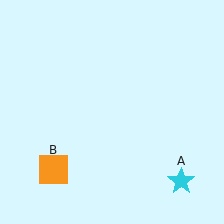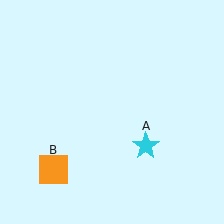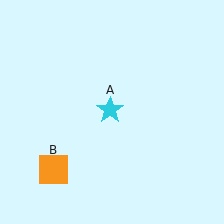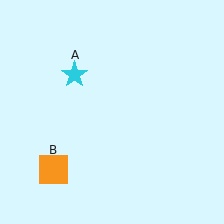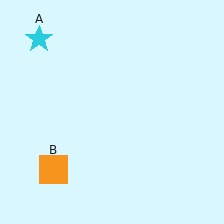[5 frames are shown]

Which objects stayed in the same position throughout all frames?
Orange square (object B) remained stationary.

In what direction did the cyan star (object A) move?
The cyan star (object A) moved up and to the left.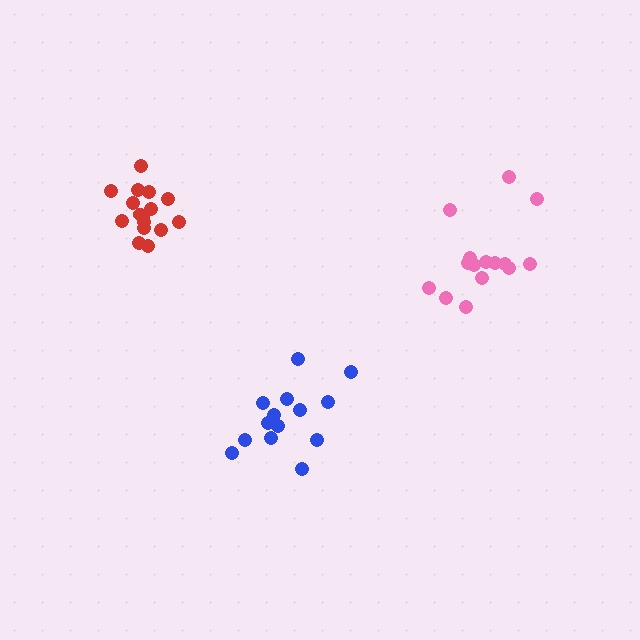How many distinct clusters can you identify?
There are 3 distinct clusters.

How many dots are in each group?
Group 1: 16 dots, Group 2: 15 dots, Group 3: 14 dots (45 total).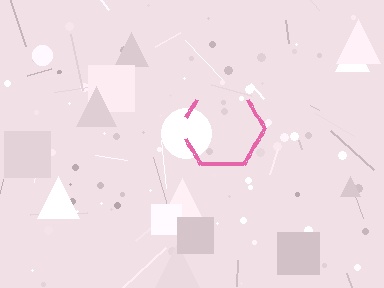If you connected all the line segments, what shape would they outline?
They would outline a hexagon.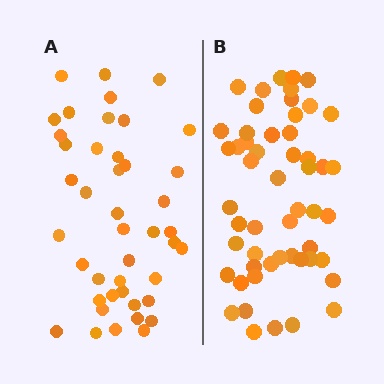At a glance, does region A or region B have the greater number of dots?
Region B (the right region) has more dots.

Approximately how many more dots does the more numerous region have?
Region B has roughly 10 or so more dots than region A.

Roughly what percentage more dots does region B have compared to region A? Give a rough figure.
About 25% more.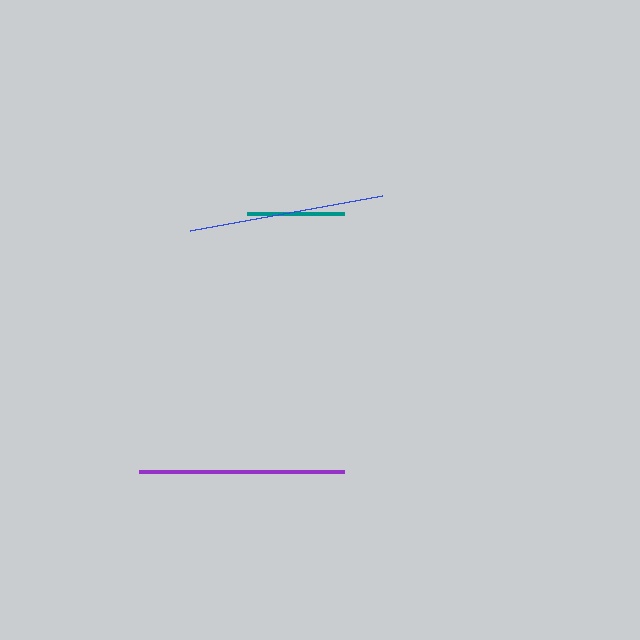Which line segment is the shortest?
The teal line is the shortest at approximately 97 pixels.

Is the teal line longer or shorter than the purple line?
The purple line is longer than the teal line.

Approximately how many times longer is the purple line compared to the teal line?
The purple line is approximately 2.1 times the length of the teal line.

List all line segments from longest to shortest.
From longest to shortest: purple, blue, teal.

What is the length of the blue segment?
The blue segment is approximately 195 pixels long.